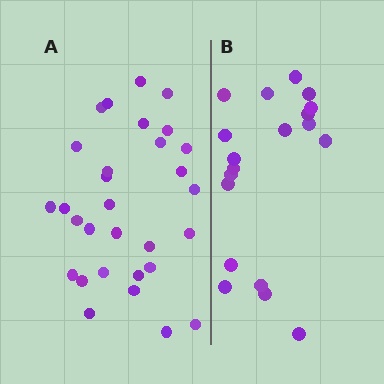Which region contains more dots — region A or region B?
Region A (the left region) has more dots.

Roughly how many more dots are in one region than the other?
Region A has roughly 12 or so more dots than region B.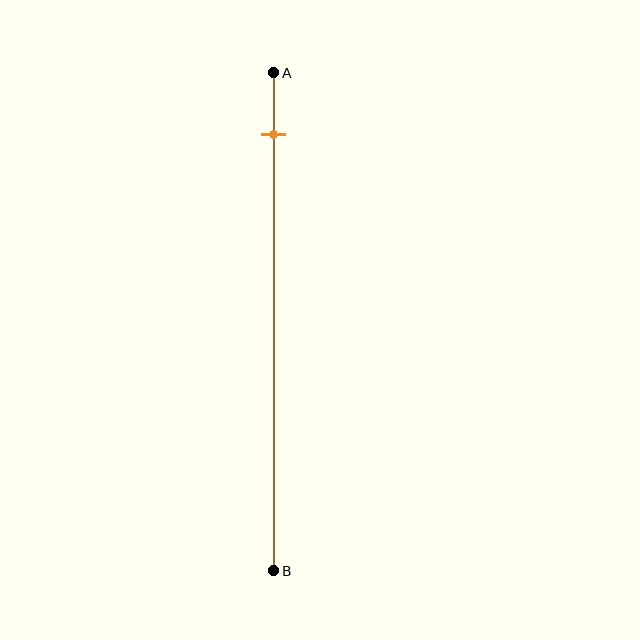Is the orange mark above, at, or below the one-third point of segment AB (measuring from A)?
The orange mark is above the one-third point of segment AB.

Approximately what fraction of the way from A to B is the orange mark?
The orange mark is approximately 10% of the way from A to B.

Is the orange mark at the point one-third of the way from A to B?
No, the mark is at about 10% from A, not at the 33% one-third point.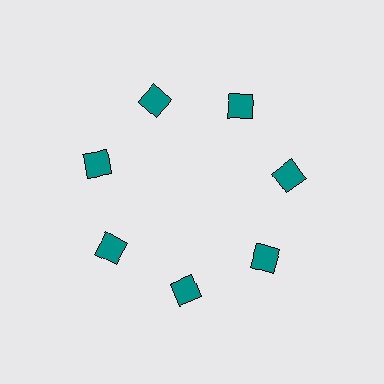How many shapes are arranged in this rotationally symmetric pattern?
There are 7 shapes, arranged in 7 groups of 1.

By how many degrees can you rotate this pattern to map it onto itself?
The pattern maps onto itself every 51 degrees of rotation.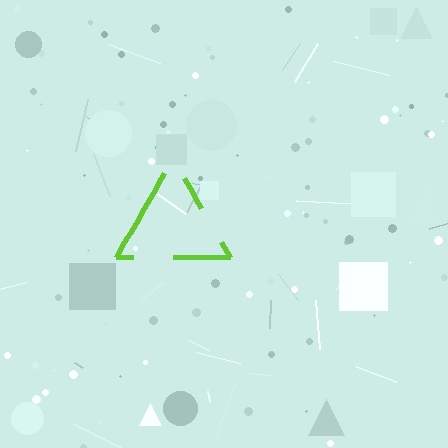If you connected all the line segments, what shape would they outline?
They would outline a triangle.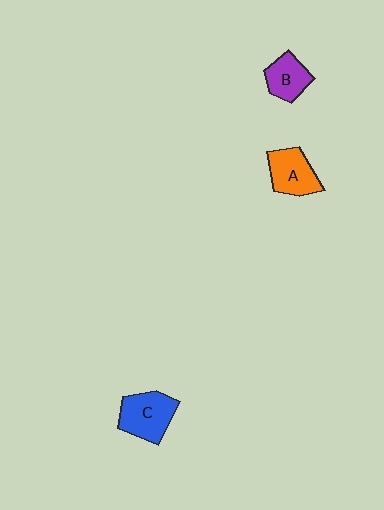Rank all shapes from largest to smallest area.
From largest to smallest: C (blue), A (orange), B (purple).